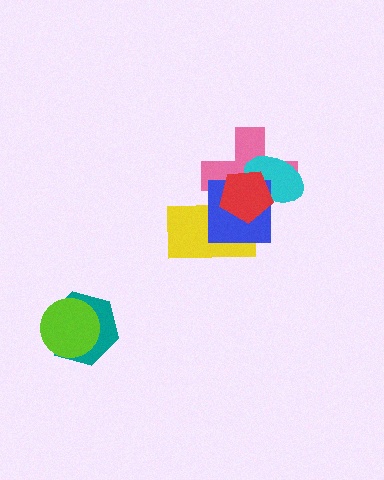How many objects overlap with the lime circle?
1 object overlaps with the lime circle.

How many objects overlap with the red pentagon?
4 objects overlap with the red pentagon.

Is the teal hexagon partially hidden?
Yes, it is partially covered by another shape.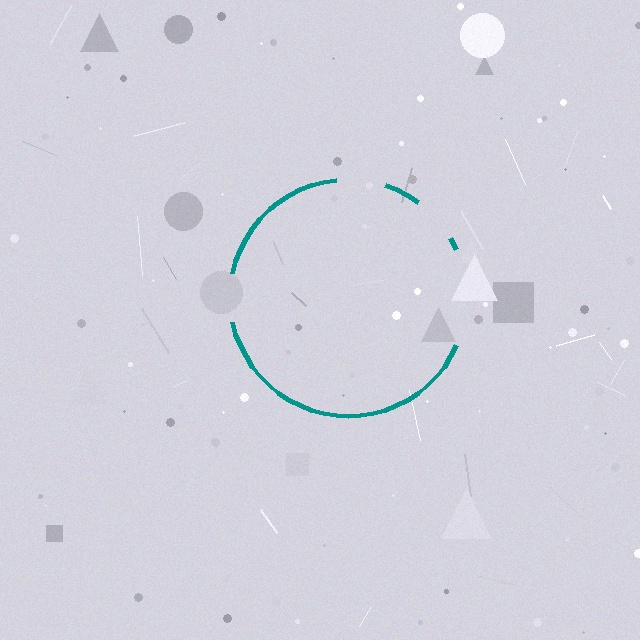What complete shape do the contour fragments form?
The contour fragments form a circle.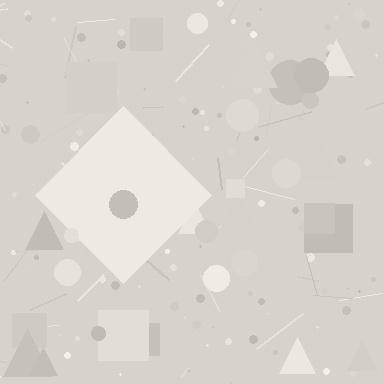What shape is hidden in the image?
A diamond is hidden in the image.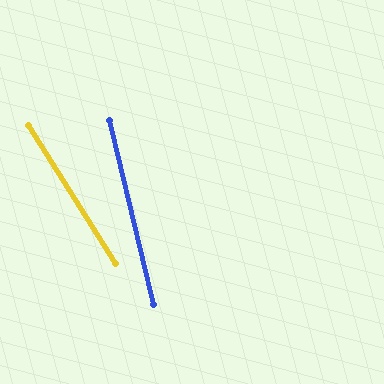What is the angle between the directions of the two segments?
Approximately 19 degrees.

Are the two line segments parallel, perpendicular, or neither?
Neither parallel nor perpendicular — they differ by about 19°.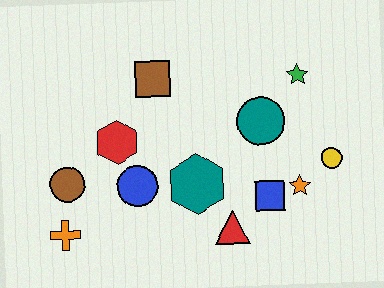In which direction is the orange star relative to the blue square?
The orange star is to the right of the blue square.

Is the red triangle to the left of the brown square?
No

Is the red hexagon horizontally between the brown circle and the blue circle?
Yes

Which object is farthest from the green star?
The orange cross is farthest from the green star.